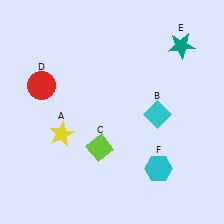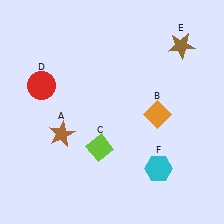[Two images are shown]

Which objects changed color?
A changed from yellow to brown. B changed from cyan to orange. E changed from teal to brown.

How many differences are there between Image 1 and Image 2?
There are 3 differences between the two images.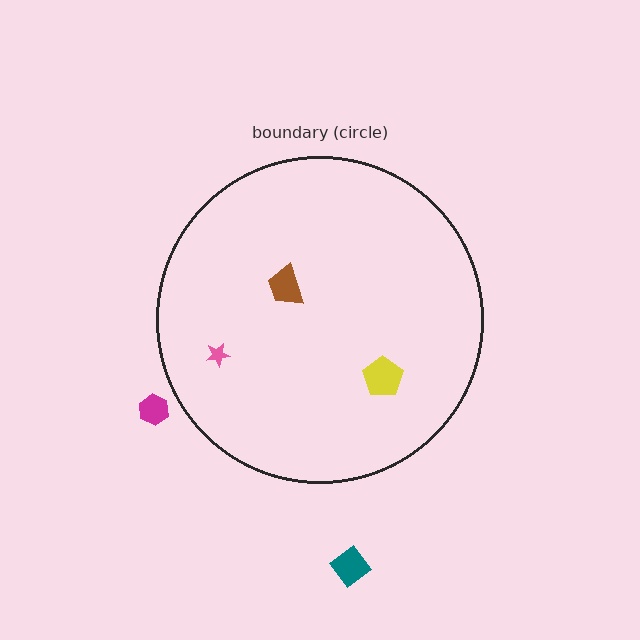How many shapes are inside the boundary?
3 inside, 2 outside.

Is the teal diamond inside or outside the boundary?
Outside.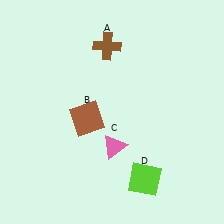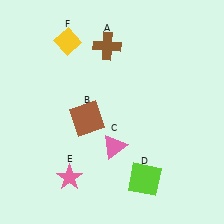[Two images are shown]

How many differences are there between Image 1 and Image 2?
There are 2 differences between the two images.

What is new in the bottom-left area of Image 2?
A pink star (E) was added in the bottom-left area of Image 2.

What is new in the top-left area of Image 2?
A yellow diamond (F) was added in the top-left area of Image 2.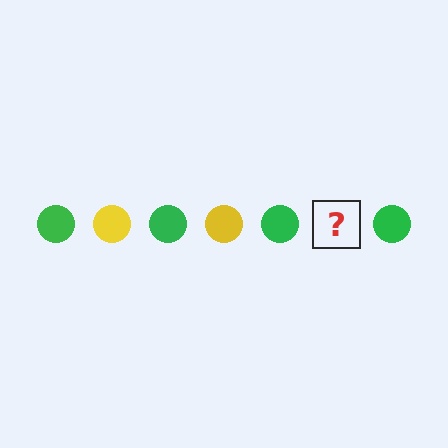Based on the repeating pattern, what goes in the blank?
The blank should be a yellow circle.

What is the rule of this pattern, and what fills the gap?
The rule is that the pattern cycles through green, yellow circles. The gap should be filled with a yellow circle.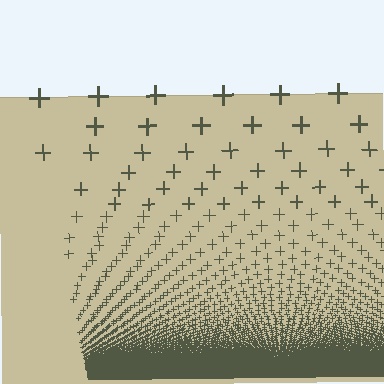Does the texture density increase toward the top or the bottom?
Density increases toward the bottom.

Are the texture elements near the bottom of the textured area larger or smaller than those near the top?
Smaller. The gradient is inverted — elements near the bottom are smaller and denser.